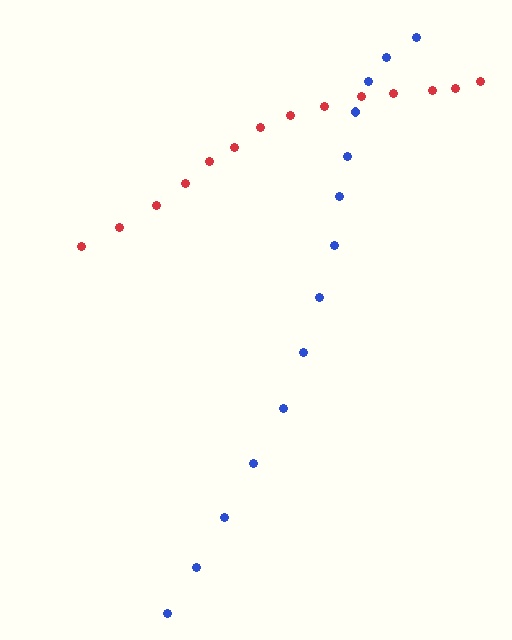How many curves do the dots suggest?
There are 2 distinct paths.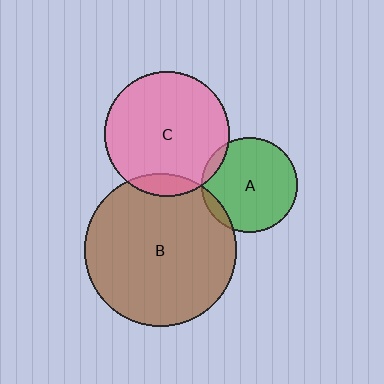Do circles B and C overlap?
Yes.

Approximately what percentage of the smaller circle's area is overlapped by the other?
Approximately 10%.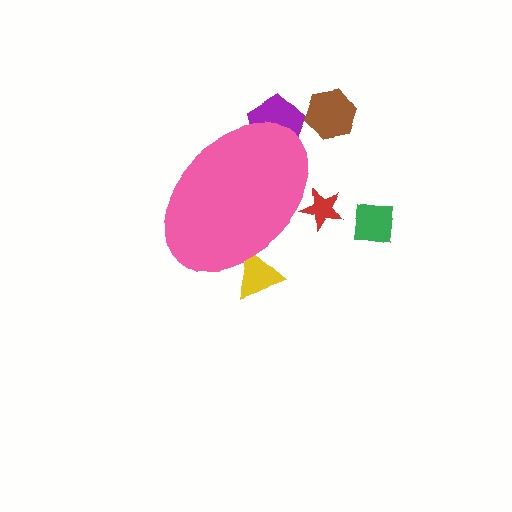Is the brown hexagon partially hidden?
No, the brown hexagon is fully visible.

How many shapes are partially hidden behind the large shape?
3 shapes are partially hidden.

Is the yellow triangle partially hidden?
Yes, the yellow triangle is partially hidden behind the pink ellipse.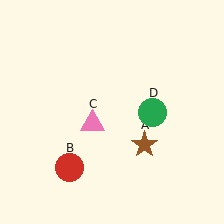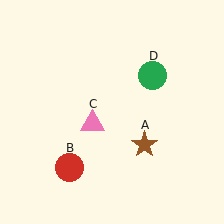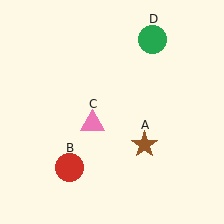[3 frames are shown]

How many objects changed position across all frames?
1 object changed position: green circle (object D).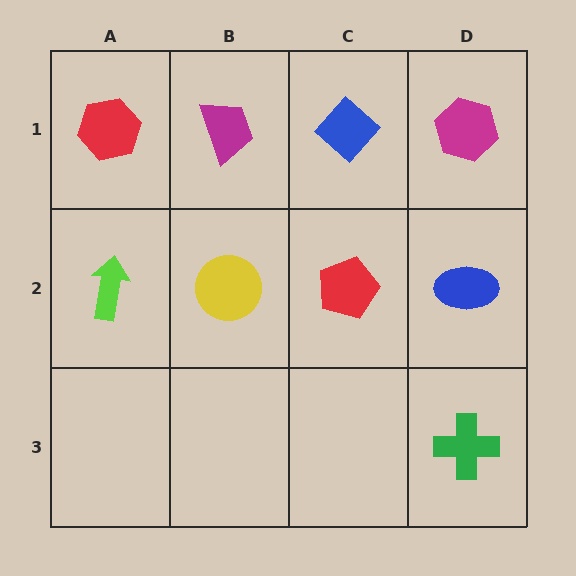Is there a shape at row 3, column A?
No, that cell is empty.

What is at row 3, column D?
A green cross.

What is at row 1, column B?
A magenta trapezoid.